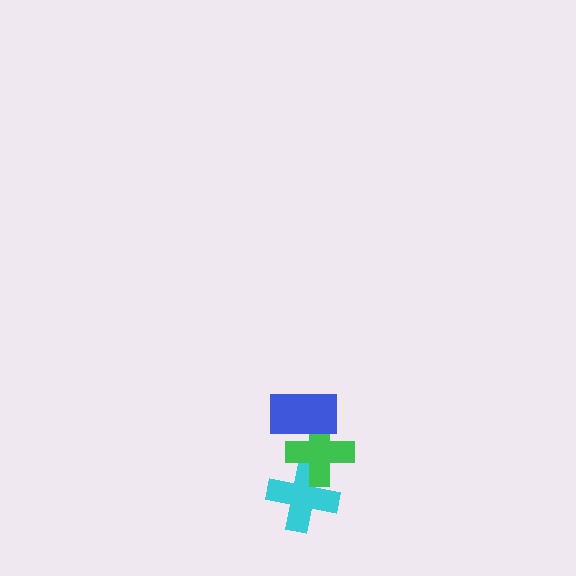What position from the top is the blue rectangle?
The blue rectangle is 1st from the top.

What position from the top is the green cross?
The green cross is 2nd from the top.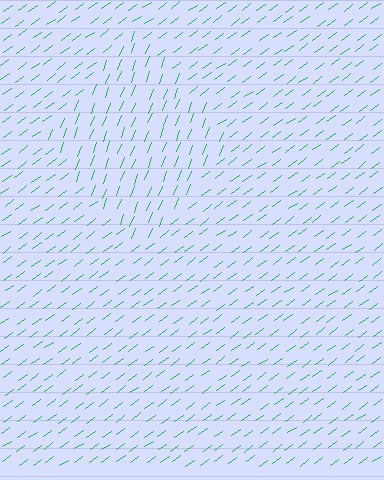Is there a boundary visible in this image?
Yes, there is a texture boundary formed by a change in line orientation.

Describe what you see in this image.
The image is filled with small green line segments. A diamond region in the image has lines oriented differently from the surrounding lines, creating a visible texture boundary.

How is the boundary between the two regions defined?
The boundary is defined purely by a change in line orientation (approximately 32 degrees difference). All lines are the same color and thickness.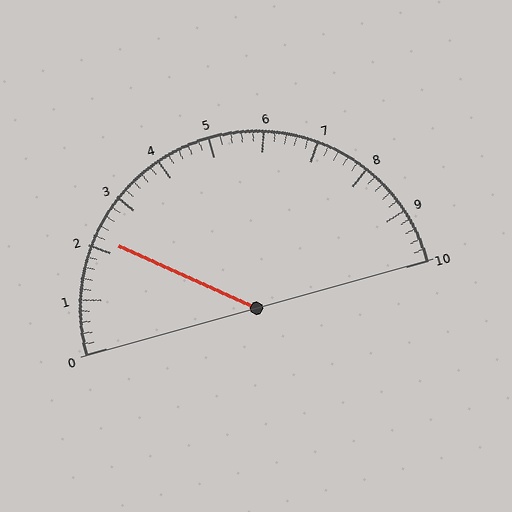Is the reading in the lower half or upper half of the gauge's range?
The reading is in the lower half of the range (0 to 10).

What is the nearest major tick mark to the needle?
The nearest major tick mark is 2.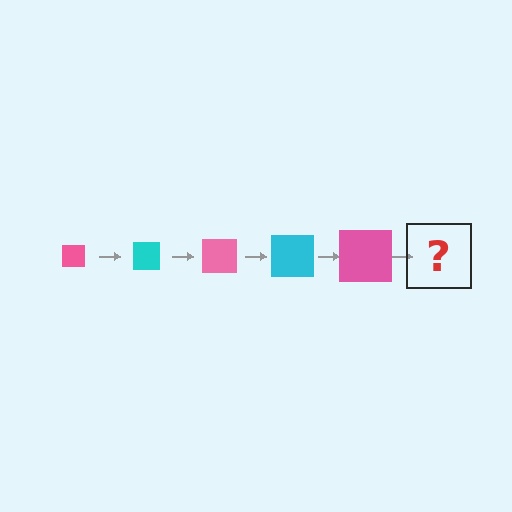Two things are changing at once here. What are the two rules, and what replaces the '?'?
The two rules are that the square grows larger each step and the color cycles through pink and cyan. The '?' should be a cyan square, larger than the previous one.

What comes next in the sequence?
The next element should be a cyan square, larger than the previous one.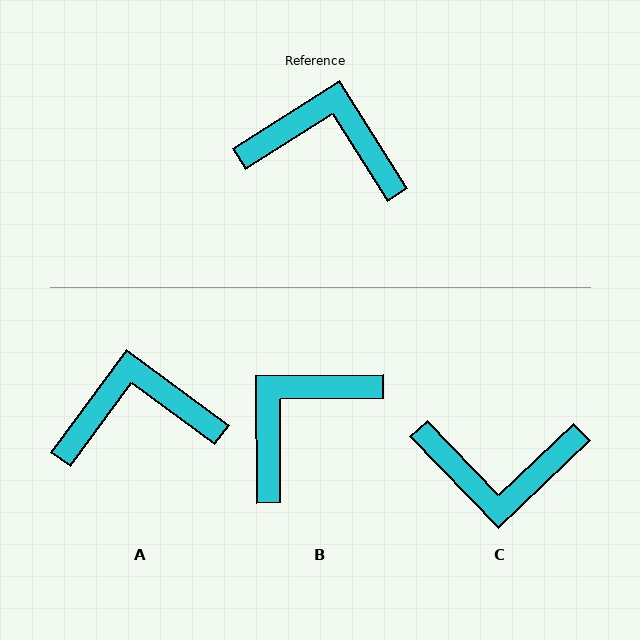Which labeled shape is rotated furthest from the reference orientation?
C, about 168 degrees away.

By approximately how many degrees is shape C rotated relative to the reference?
Approximately 168 degrees clockwise.